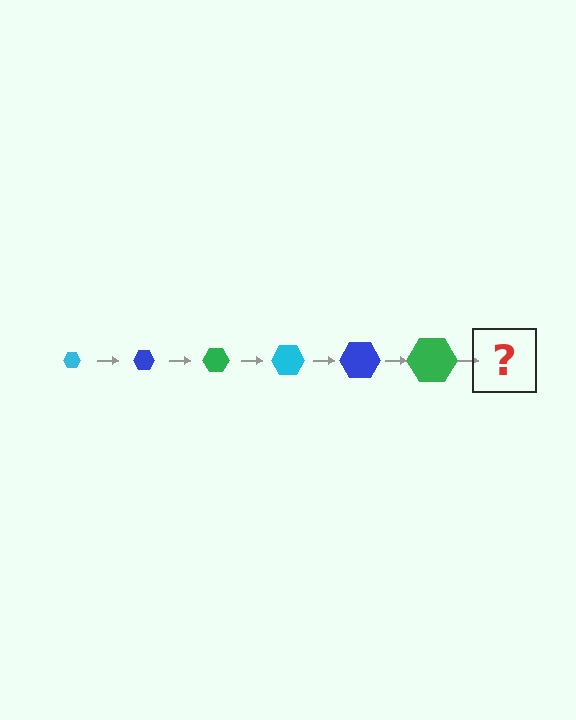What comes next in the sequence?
The next element should be a cyan hexagon, larger than the previous one.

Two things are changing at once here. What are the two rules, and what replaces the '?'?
The two rules are that the hexagon grows larger each step and the color cycles through cyan, blue, and green. The '?' should be a cyan hexagon, larger than the previous one.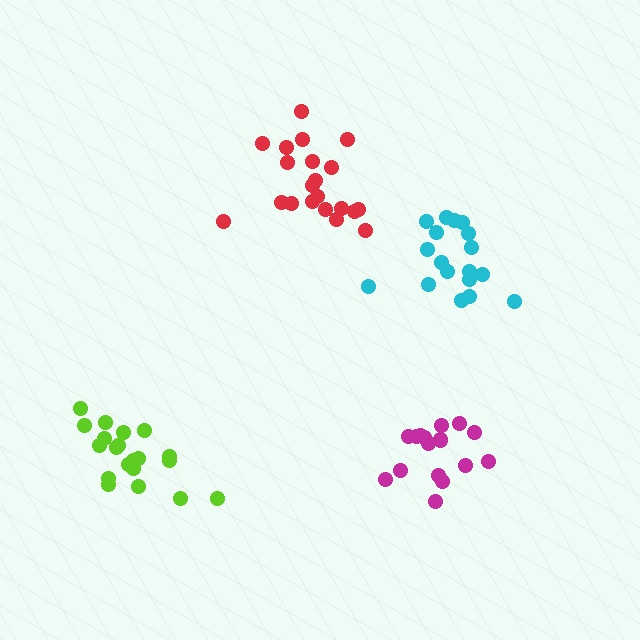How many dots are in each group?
Group 1: 17 dots, Group 2: 20 dots, Group 3: 18 dots, Group 4: 21 dots (76 total).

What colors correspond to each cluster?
The clusters are colored: magenta, lime, cyan, red.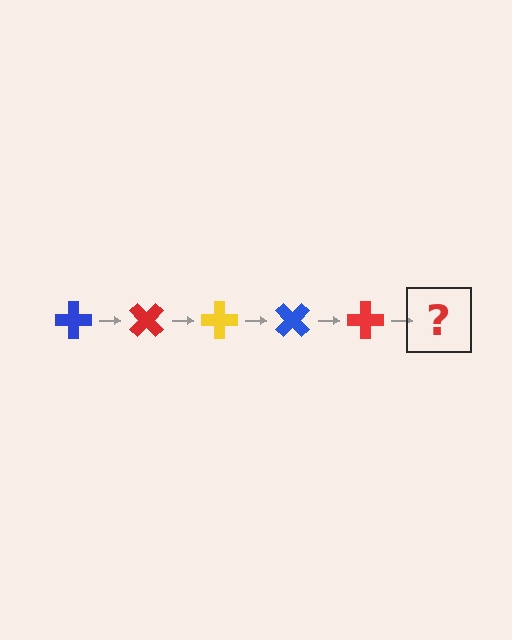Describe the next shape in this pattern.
It should be a yellow cross, rotated 225 degrees from the start.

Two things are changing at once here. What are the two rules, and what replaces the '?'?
The two rules are that it rotates 45 degrees each step and the color cycles through blue, red, and yellow. The '?' should be a yellow cross, rotated 225 degrees from the start.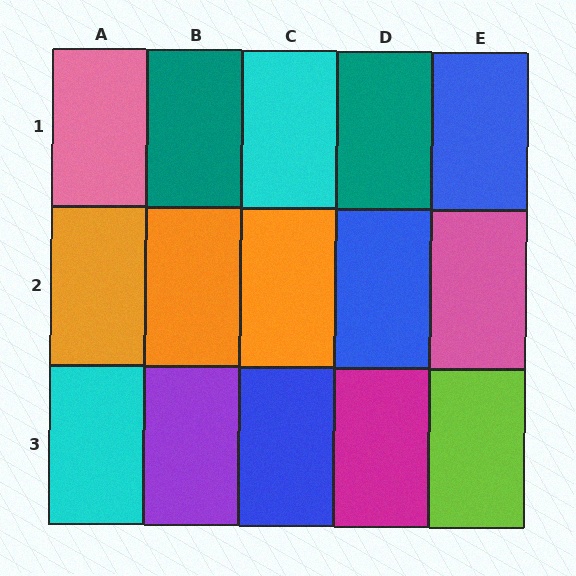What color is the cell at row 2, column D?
Blue.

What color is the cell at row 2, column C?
Orange.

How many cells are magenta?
1 cell is magenta.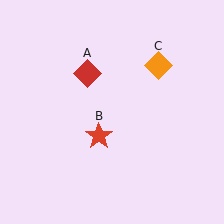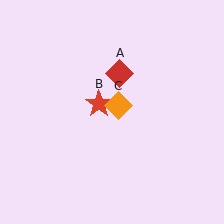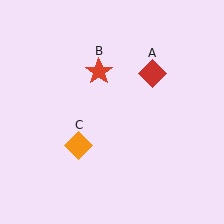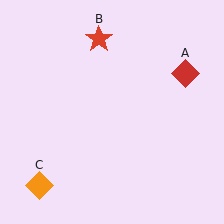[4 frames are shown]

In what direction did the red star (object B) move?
The red star (object B) moved up.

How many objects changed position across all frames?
3 objects changed position: red diamond (object A), red star (object B), orange diamond (object C).